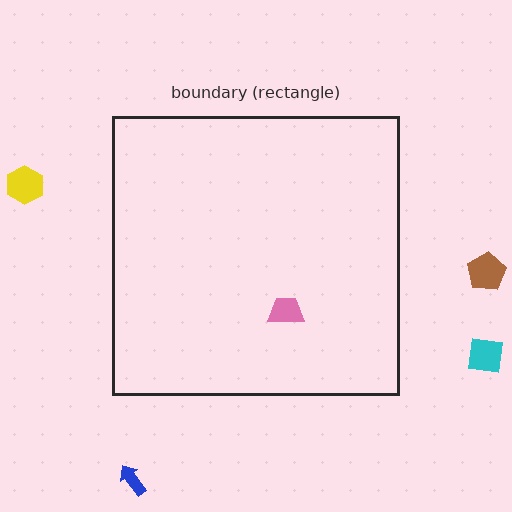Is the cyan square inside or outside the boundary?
Outside.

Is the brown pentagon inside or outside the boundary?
Outside.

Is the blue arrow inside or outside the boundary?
Outside.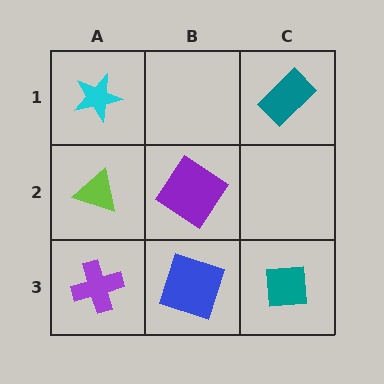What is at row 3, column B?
A blue square.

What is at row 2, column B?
A purple diamond.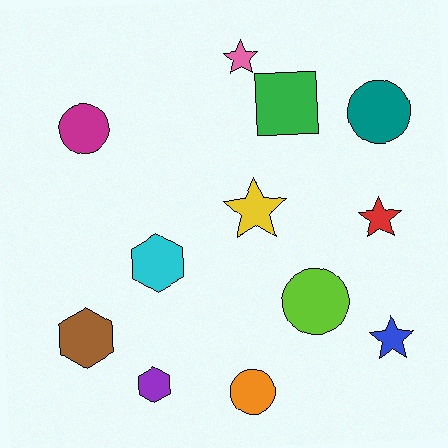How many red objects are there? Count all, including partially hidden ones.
There is 1 red object.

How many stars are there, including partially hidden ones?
There are 4 stars.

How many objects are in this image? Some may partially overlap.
There are 12 objects.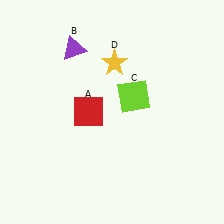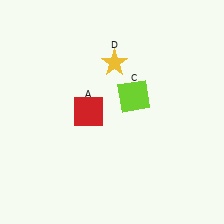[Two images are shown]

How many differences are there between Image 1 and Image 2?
There is 1 difference between the two images.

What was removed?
The purple triangle (B) was removed in Image 2.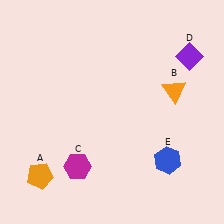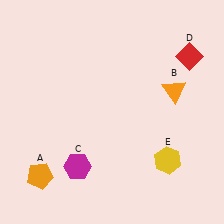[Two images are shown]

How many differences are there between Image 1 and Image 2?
There are 2 differences between the two images.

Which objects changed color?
D changed from purple to red. E changed from blue to yellow.